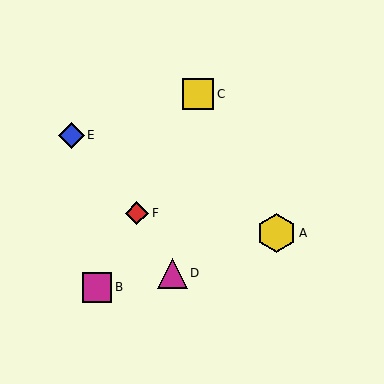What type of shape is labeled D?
Shape D is a magenta triangle.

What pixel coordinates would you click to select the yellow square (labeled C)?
Click at (198, 94) to select the yellow square C.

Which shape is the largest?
The yellow hexagon (labeled A) is the largest.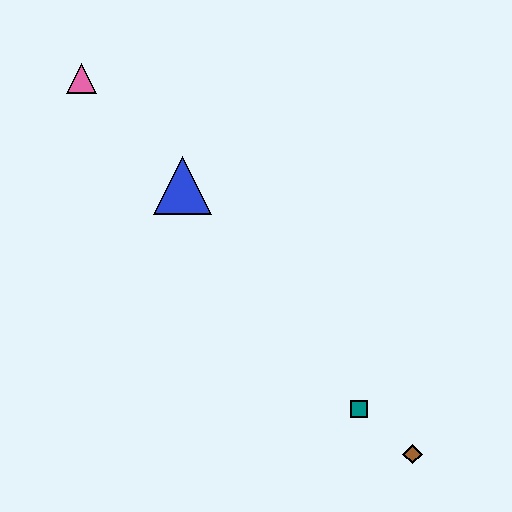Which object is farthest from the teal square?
The pink triangle is farthest from the teal square.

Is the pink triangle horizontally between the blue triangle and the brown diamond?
No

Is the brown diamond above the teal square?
No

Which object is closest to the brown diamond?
The teal square is closest to the brown diamond.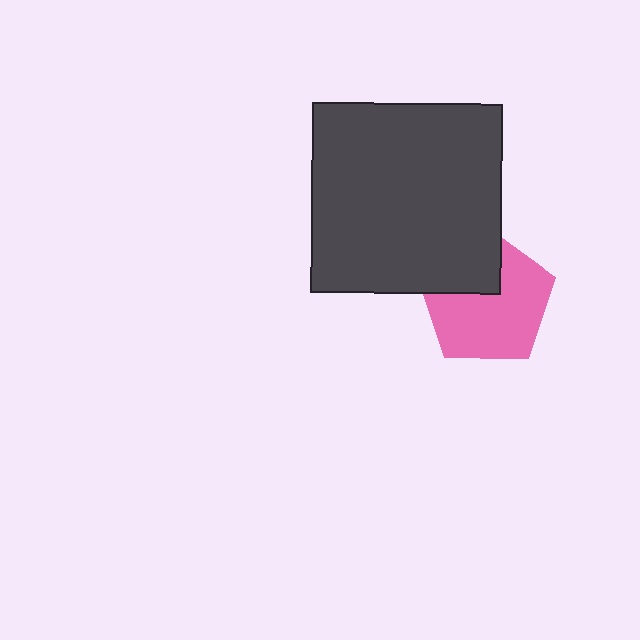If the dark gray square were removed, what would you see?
You would see the complete pink pentagon.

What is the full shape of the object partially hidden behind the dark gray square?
The partially hidden object is a pink pentagon.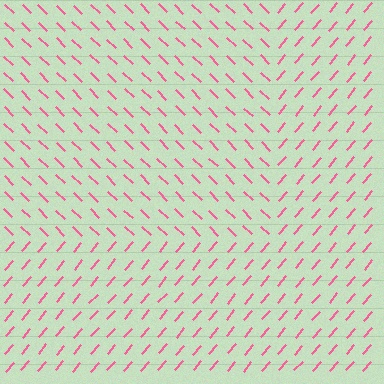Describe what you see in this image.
The image is filled with small pink line segments. A rectangle region in the image has lines oriented differently from the surrounding lines, creating a visible texture boundary.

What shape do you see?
I see a rectangle.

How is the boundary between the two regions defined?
The boundary is defined purely by a change in line orientation (approximately 87 degrees difference). All lines are the same color and thickness.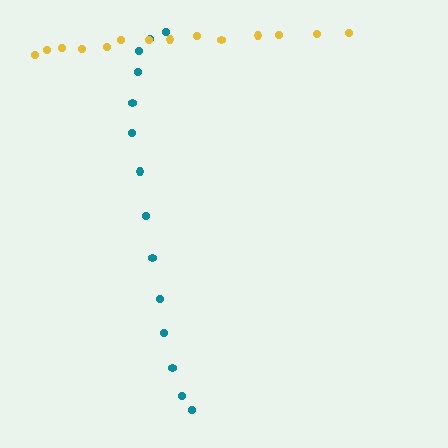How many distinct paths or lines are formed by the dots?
There are 2 distinct paths.